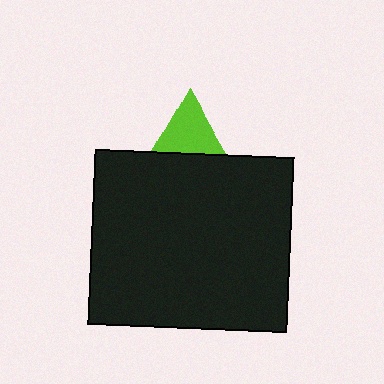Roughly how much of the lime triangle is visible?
A small part of it is visible (roughly 40%).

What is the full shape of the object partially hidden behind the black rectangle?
The partially hidden object is a lime triangle.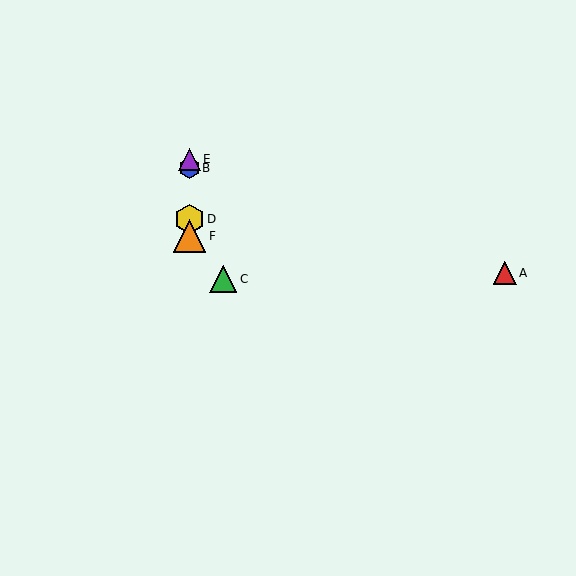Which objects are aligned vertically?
Objects B, D, E, F are aligned vertically.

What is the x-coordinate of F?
Object F is at x≈189.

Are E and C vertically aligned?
No, E is at x≈189 and C is at x≈223.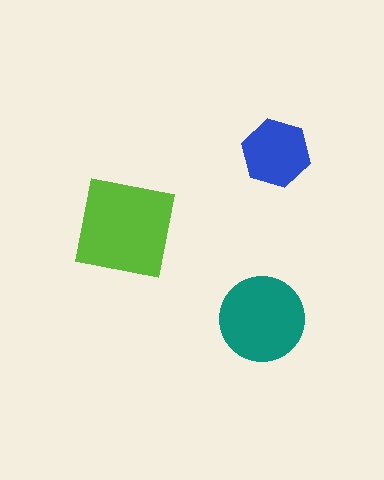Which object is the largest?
The lime square.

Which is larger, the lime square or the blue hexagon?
The lime square.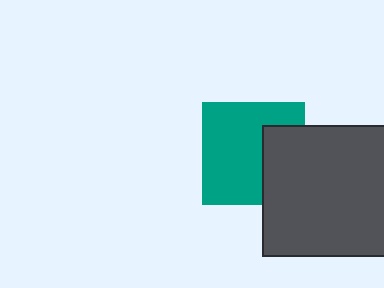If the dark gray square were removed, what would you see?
You would see the complete teal square.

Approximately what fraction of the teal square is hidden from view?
Roughly 33% of the teal square is hidden behind the dark gray square.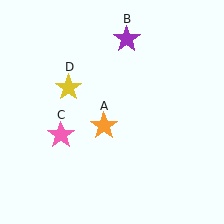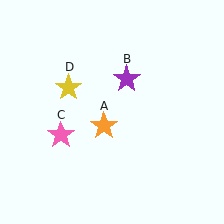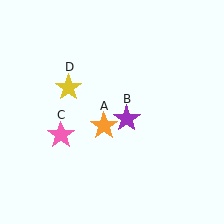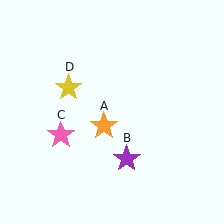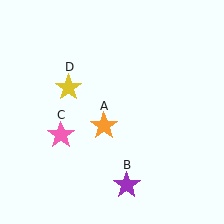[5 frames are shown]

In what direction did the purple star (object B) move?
The purple star (object B) moved down.